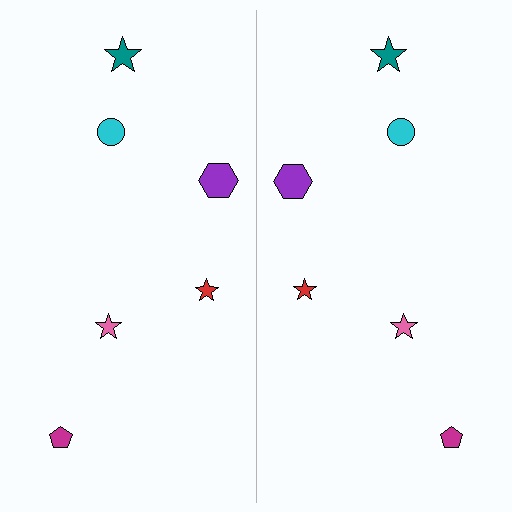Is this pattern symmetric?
Yes, this pattern has bilateral (reflection) symmetry.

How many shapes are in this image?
There are 12 shapes in this image.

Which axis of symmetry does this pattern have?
The pattern has a vertical axis of symmetry running through the center of the image.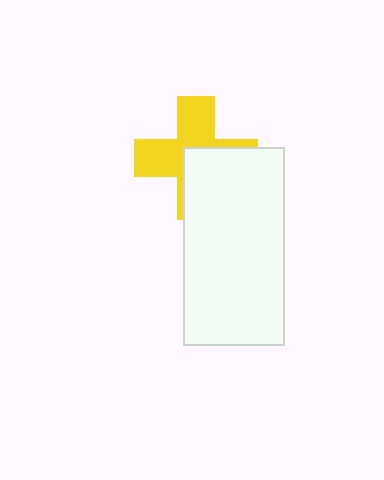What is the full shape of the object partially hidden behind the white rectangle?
The partially hidden object is a yellow cross.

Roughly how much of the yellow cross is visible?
About half of it is visible (roughly 55%).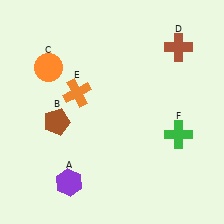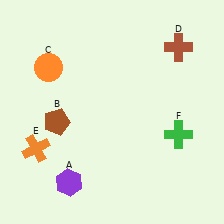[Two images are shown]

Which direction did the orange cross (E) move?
The orange cross (E) moved down.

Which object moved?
The orange cross (E) moved down.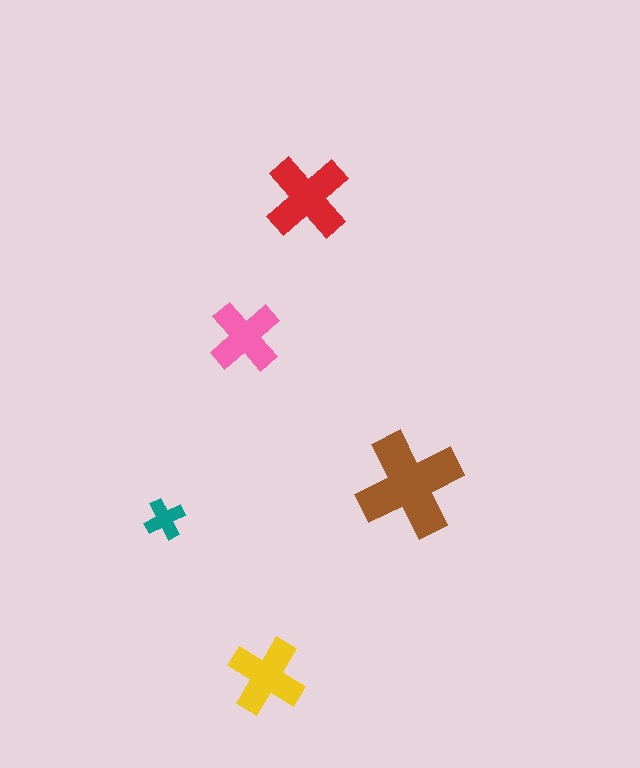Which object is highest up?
The red cross is topmost.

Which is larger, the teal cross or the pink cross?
The pink one.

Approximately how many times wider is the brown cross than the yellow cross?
About 1.5 times wider.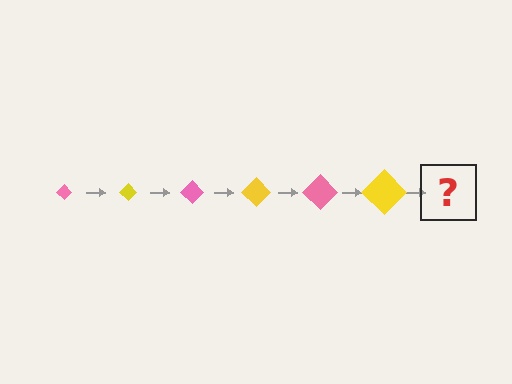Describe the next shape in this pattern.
It should be a pink diamond, larger than the previous one.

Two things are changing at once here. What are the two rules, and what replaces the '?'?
The two rules are that the diamond grows larger each step and the color cycles through pink and yellow. The '?' should be a pink diamond, larger than the previous one.